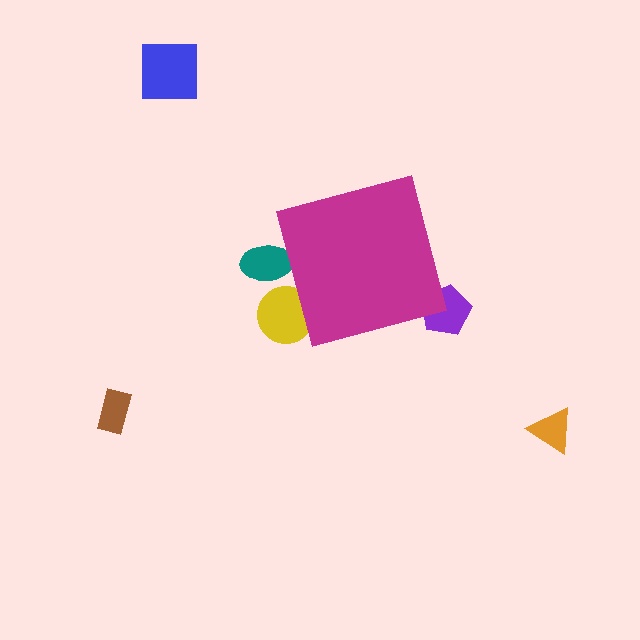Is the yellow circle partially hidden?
Yes, the yellow circle is partially hidden behind the magenta square.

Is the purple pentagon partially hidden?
Yes, the purple pentagon is partially hidden behind the magenta square.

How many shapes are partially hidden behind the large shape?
3 shapes are partially hidden.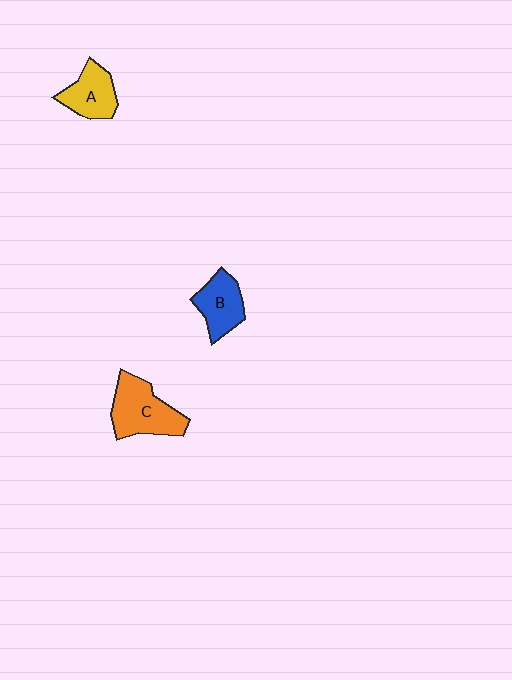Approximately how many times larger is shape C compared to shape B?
Approximately 1.4 times.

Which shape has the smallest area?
Shape A (yellow).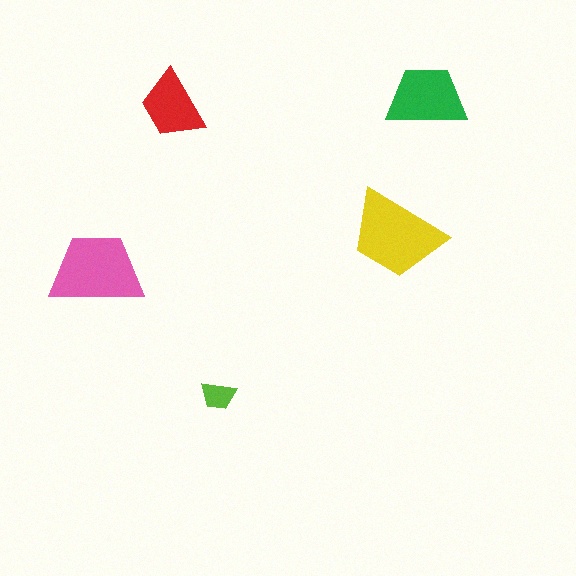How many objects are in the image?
There are 5 objects in the image.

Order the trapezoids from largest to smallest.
the yellow one, the pink one, the green one, the red one, the lime one.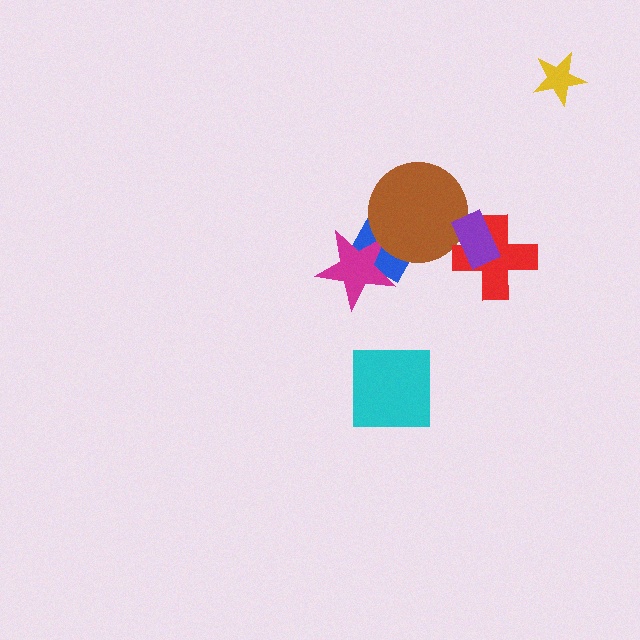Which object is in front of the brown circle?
The purple rectangle is in front of the brown circle.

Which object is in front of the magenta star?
The brown circle is in front of the magenta star.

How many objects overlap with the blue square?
2 objects overlap with the blue square.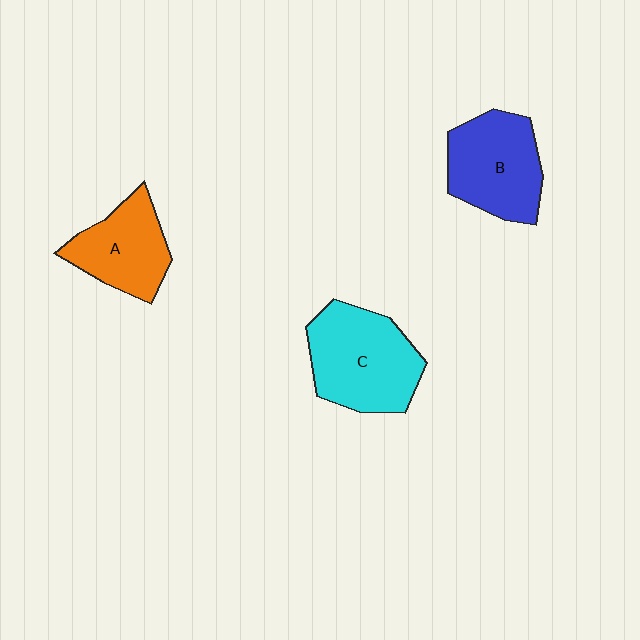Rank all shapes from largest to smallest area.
From largest to smallest: C (cyan), B (blue), A (orange).